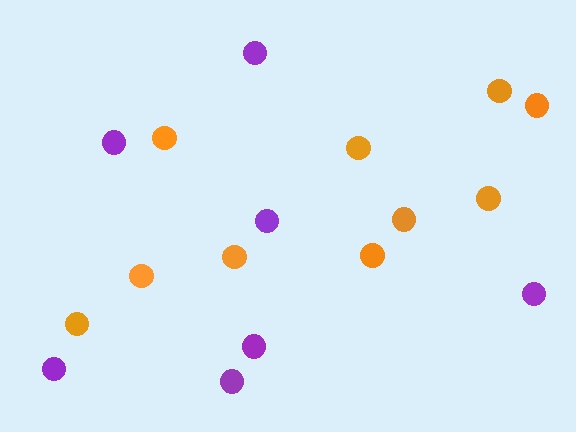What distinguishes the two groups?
There are 2 groups: one group of purple circles (7) and one group of orange circles (10).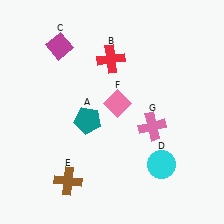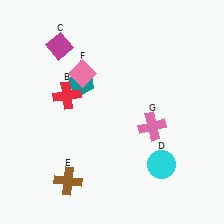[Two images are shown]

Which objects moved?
The objects that moved are: the teal pentagon (A), the red cross (B), the pink diamond (F).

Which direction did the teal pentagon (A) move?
The teal pentagon (A) moved up.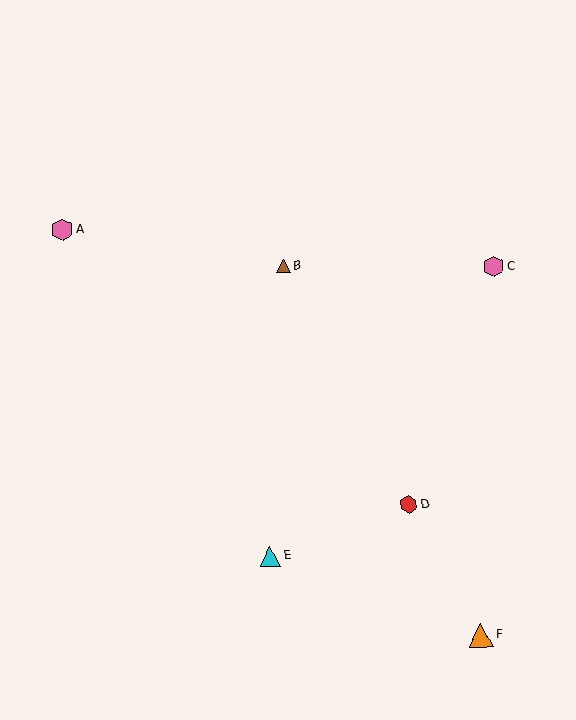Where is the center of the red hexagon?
The center of the red hexagon is at (409, 504).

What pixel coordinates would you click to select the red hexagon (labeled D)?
Click at (409, 504) to select the red hexagon D.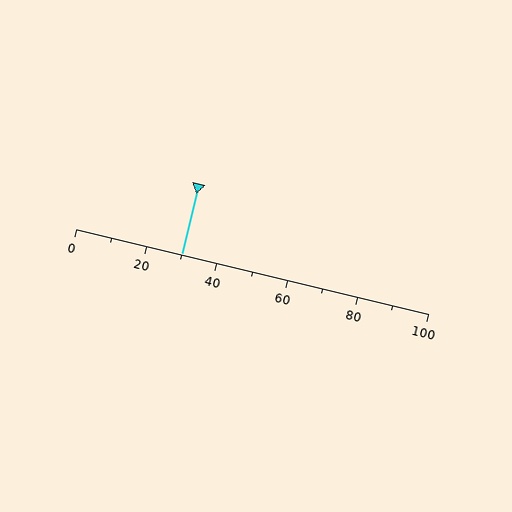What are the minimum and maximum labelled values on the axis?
The axis runs from 0 to 100.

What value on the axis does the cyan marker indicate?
The marker indicates approximately 30.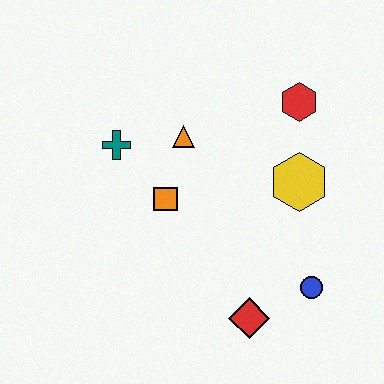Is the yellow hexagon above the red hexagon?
No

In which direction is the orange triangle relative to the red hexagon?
The orange triangle is to the left of the red hexagon.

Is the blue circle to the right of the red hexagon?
Yes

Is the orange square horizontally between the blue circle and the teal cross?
Yes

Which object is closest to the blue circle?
The red diamond is closest to the blue circle.